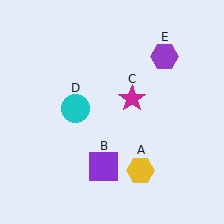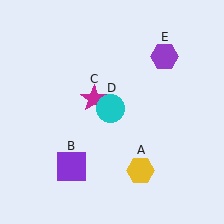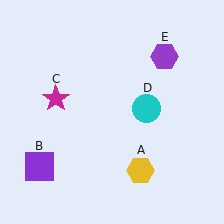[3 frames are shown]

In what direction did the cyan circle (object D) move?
The cyan circle (object D) moved right.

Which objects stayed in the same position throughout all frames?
Yellow hexagon (object A) and purple hexagon (object E) remained stationary.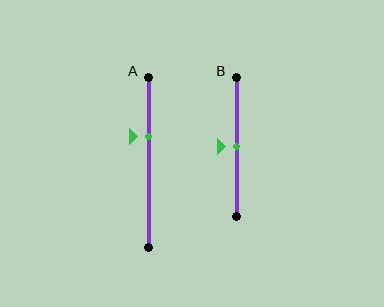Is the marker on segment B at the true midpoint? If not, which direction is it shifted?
Yes, the marker on segment B is at the true midpoint.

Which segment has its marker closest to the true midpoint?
Segment B has its marker closest to the true midpoint.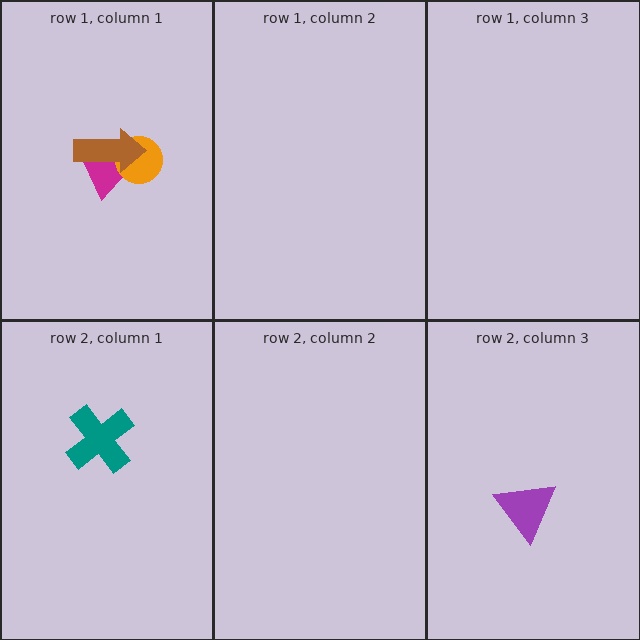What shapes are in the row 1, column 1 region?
The magenta trapezoid, the orange circle, the brown arrow.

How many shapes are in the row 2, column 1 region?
1.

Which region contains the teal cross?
The row 2, column 1 region.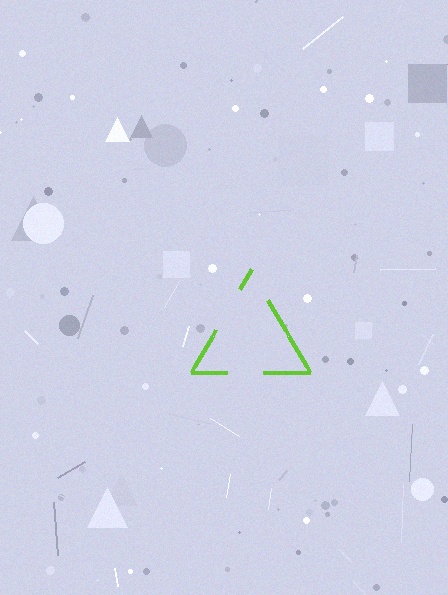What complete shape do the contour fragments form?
The contour fragments form a triangle.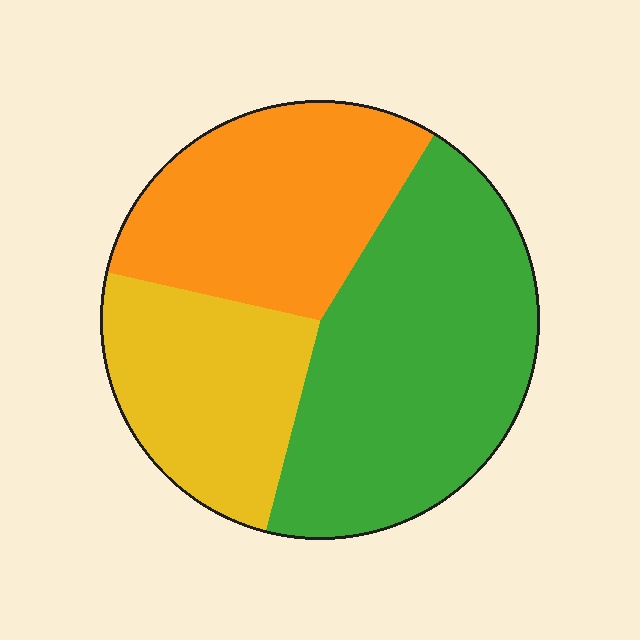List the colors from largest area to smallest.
From largest to smallest: green, orange, yellow.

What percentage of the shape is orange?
Orange takes up about one third (1/3) of the shape.